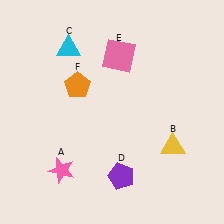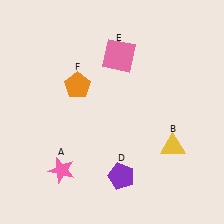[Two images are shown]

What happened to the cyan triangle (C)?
The cyan triangle (C) was removed in Image 2. It was in the top-left area of Image 1.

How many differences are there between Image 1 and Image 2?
There is 1 difference between the two images.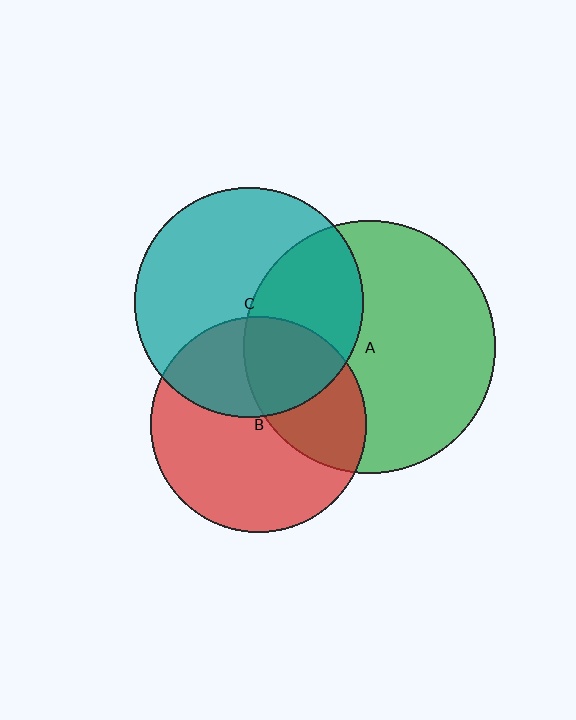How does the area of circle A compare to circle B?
Approximately 1.4 times.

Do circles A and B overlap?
Yes.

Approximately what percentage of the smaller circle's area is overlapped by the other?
Approximately 35%.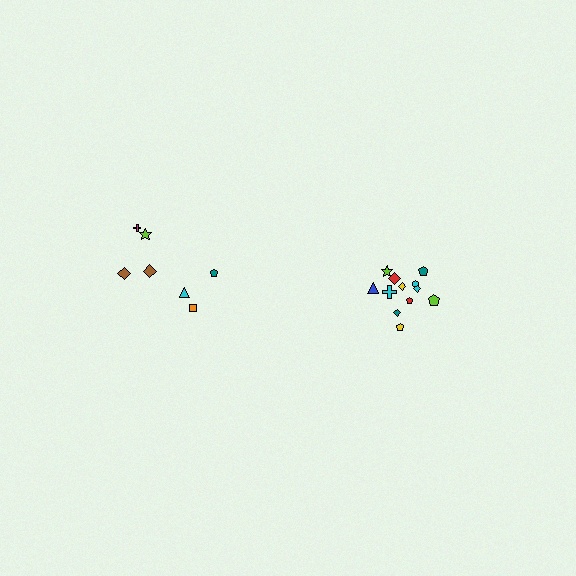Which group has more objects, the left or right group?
The right group.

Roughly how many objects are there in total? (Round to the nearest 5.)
Roughly 20 objects in total.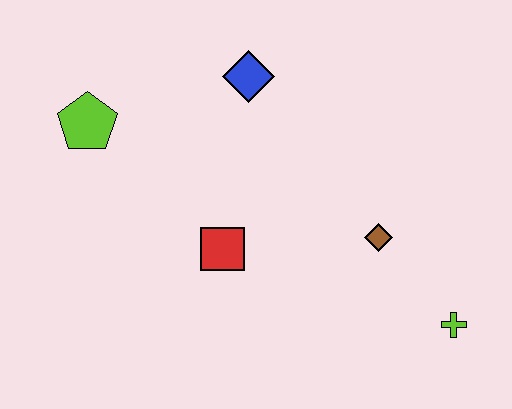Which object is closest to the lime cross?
The brown diamond is closest to the lime cross.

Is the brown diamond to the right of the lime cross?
No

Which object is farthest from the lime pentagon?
The lime cross is farthest from the lime pentagon.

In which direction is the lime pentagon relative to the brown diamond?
The lime pentagon is to the left of the brown diamond.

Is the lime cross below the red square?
Yes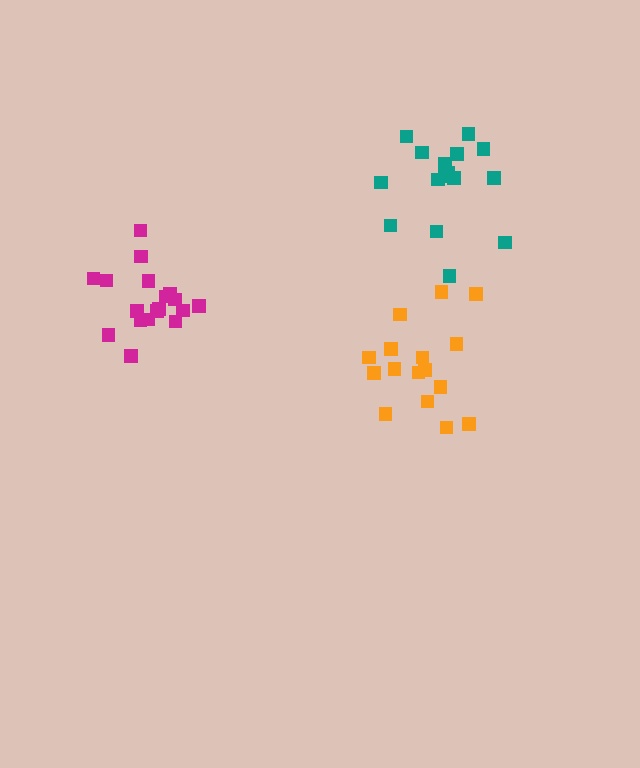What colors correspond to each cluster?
The clusters are colored: teal, orange, magenta.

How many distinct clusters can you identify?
There are 3 distinct clusters.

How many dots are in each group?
Group 1: 16 dots, Group 2: 16 dots, Group 3: 18 dots (50 total).